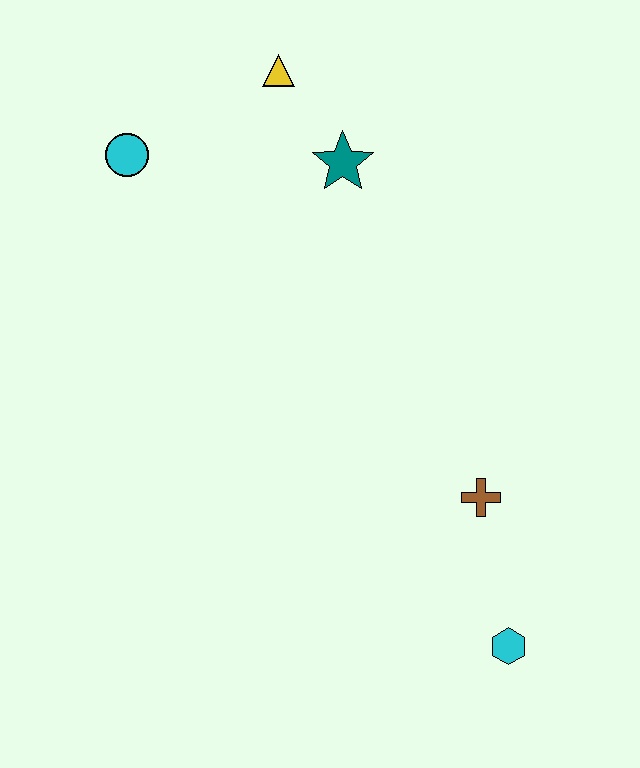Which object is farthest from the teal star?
The cyan hexagon is farthest from the teal star.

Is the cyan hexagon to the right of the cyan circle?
Yes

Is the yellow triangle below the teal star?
No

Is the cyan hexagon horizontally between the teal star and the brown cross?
No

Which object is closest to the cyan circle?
The yellow triangle is closest to the cyan circle.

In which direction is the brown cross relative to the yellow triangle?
The brown cross is below the yellow triangle.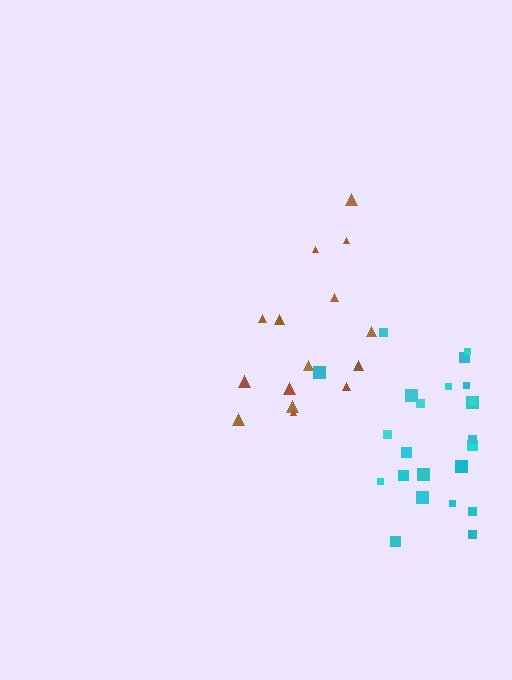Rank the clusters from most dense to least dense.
brown, cyan.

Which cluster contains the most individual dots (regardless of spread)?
Cyan (23).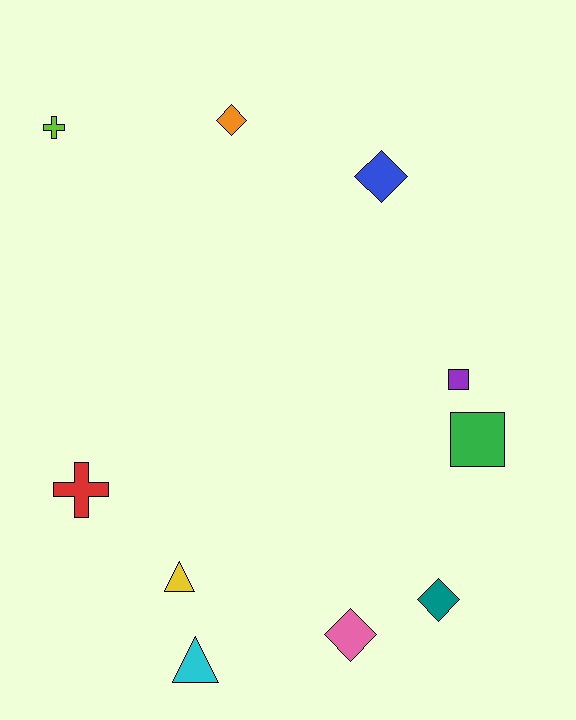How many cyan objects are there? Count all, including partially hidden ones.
There is 1 cyan object.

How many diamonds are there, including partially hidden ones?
There are 4 diamonds.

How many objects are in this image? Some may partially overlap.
There are 10 objects.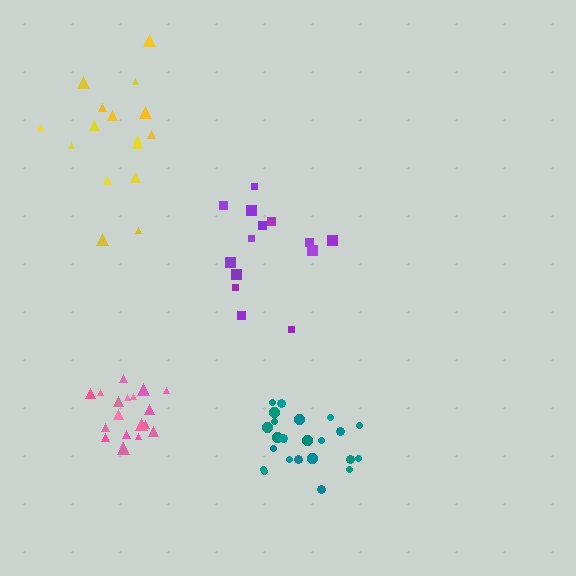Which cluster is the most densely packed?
Pink.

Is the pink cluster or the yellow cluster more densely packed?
Pink.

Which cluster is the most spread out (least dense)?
Yellow.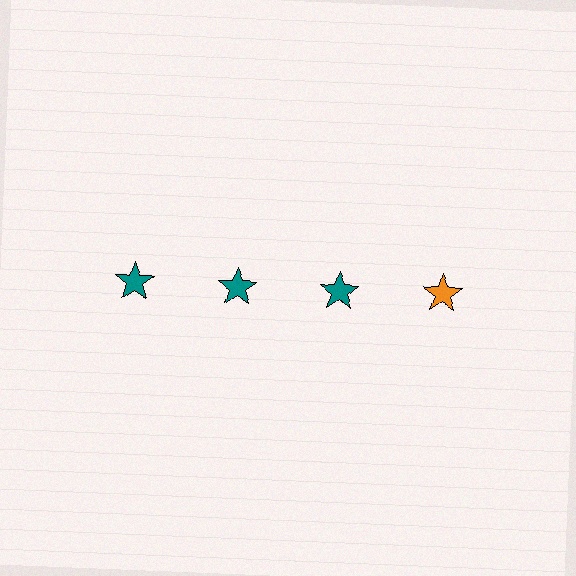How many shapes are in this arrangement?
There are 4 shapes arranged in a grid pattern.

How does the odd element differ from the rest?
It has a different color: orange instead of teal.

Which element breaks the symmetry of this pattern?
The orange star in the top row, second from right column breaks the symmetry. All other shapes are teal stars.